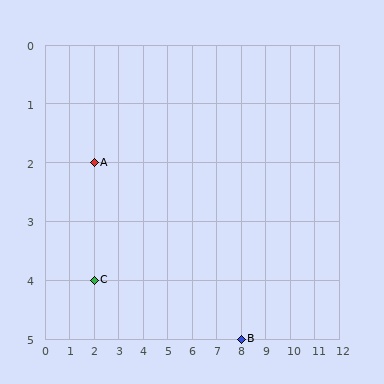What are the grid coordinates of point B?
Point B is at grid coordinates (8, 5).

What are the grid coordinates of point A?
Point A is at grid coordinates (2, 2).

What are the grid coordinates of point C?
Point C is at grid coordinates (2, 4).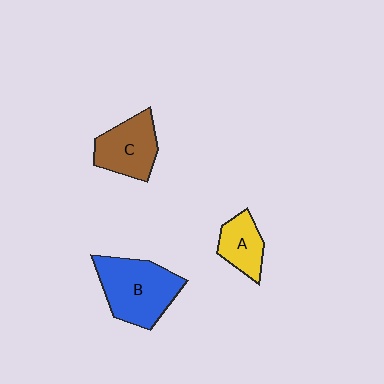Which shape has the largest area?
Shape B (blue).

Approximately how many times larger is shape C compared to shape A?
Approximately 1.4 times.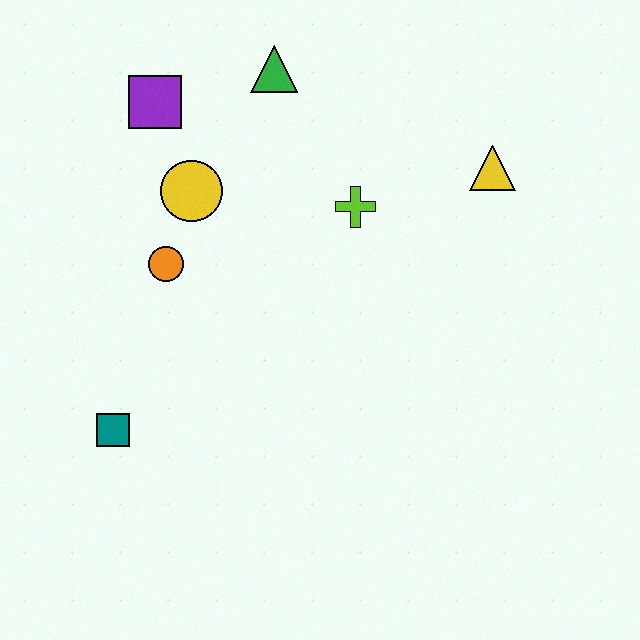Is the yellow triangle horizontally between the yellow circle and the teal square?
No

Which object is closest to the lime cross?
The yellow triangle is closest to the lime cross.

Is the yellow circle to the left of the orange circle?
No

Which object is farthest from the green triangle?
The teal square is farthest from the green triangle.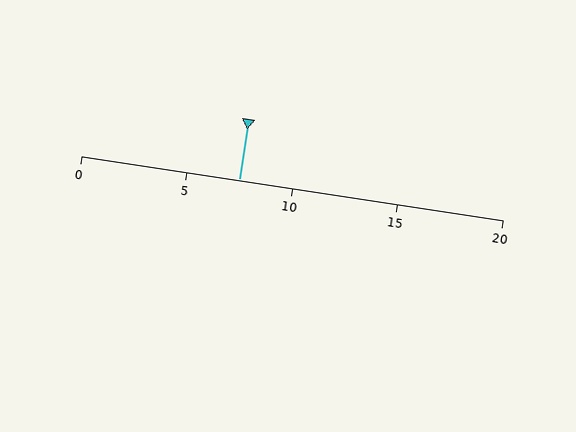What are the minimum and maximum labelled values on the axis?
The axis runs from 0 to 20.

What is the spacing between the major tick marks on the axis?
The major ticks are spaced 5 apart.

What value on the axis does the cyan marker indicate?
The marker indicates approximately 7.5.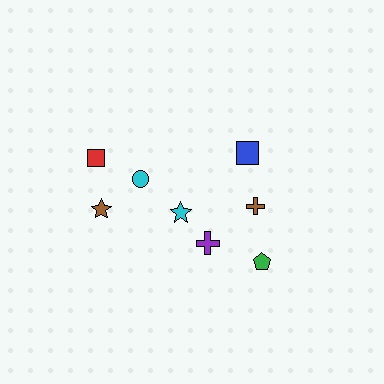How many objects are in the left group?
There are 3 objects.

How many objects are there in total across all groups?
There are 8 objects.